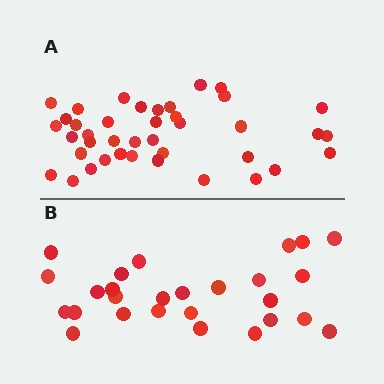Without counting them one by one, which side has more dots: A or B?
Region A (the top region) has more dots.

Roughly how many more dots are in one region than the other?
Region A has approximately 15 more dots than region B.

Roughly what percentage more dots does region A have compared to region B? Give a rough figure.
About 50% more.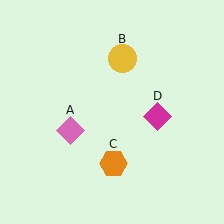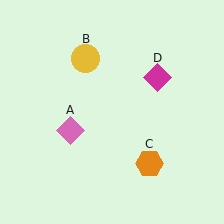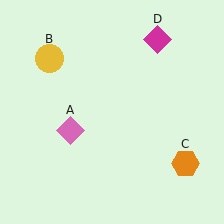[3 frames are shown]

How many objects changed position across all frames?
3 objects changed position: yellow circle (object B), orange hexagon (object C), magenta diamond (object D).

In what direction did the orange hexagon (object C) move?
The orange hexagon (object C) moved right.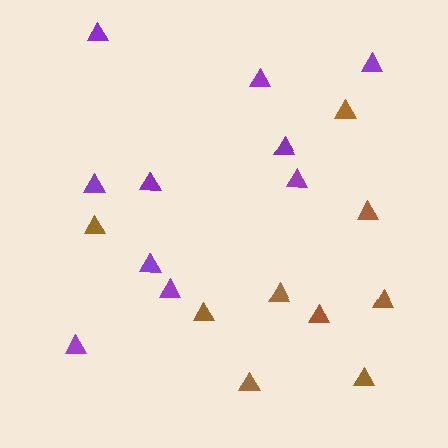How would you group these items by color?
There are 2 groups: one group of brown triangles (9) and one group of purple triangles (10).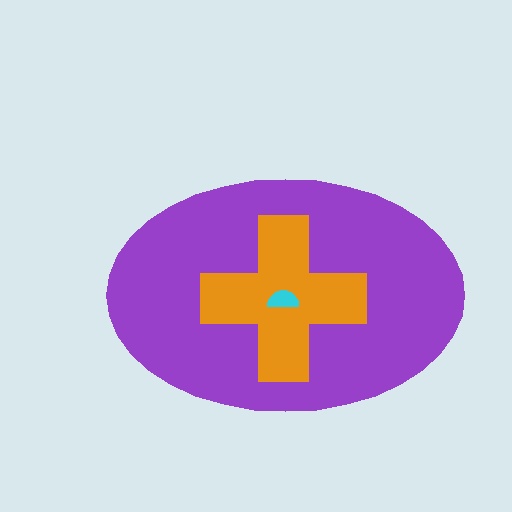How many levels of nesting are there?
3.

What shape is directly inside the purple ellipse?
The orange cross.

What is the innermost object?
The cyan semicircle.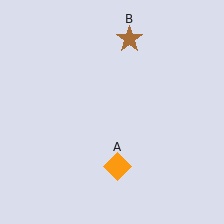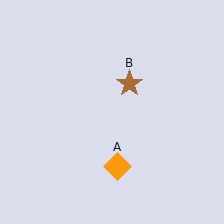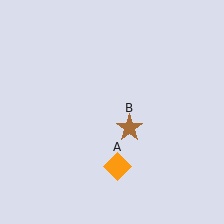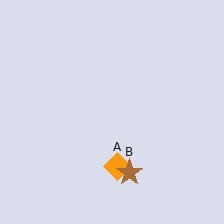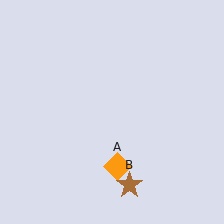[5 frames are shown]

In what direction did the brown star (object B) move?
The brown star (object B) moved down.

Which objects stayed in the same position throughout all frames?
Orange diamond (object A) remained stationary.